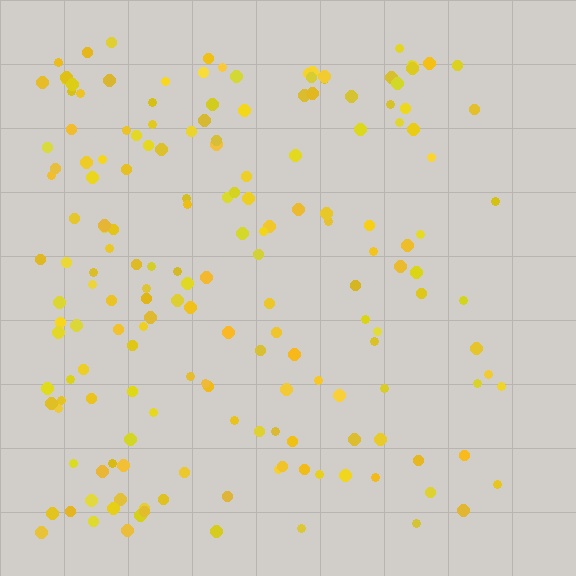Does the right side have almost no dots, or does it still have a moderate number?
Still a moderate number, just noticeably fewer than the left.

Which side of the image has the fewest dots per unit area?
The right.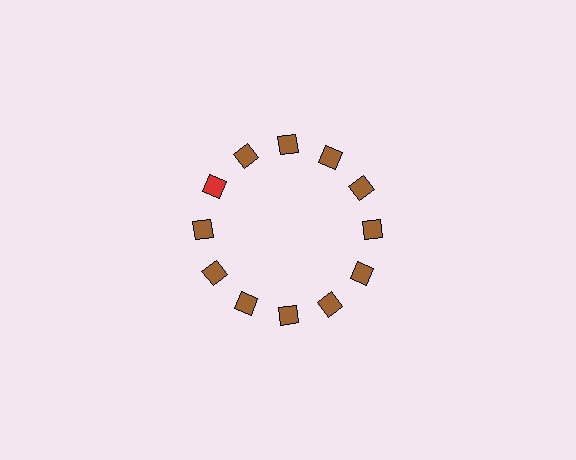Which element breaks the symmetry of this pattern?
The red diamond at roughly the 10 o'clock position breaks the symmetry. All other shapes are brown diamonds.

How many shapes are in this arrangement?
There are 12 shapes arranged in a ring pattern.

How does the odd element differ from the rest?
It has a different color: red instead of brown.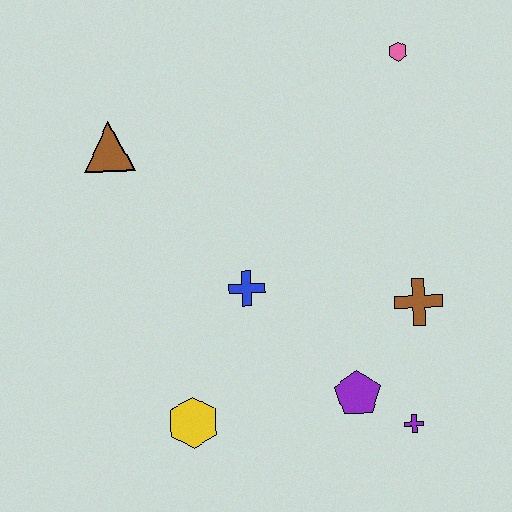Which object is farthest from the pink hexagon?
The yellow hexagon is farthest from the pink hexagon.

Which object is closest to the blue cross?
The yellow hexagon is closest to the blue cross.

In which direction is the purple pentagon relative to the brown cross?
The purple pentagon is below the brown cross.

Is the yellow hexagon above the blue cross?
No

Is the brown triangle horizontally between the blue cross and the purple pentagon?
No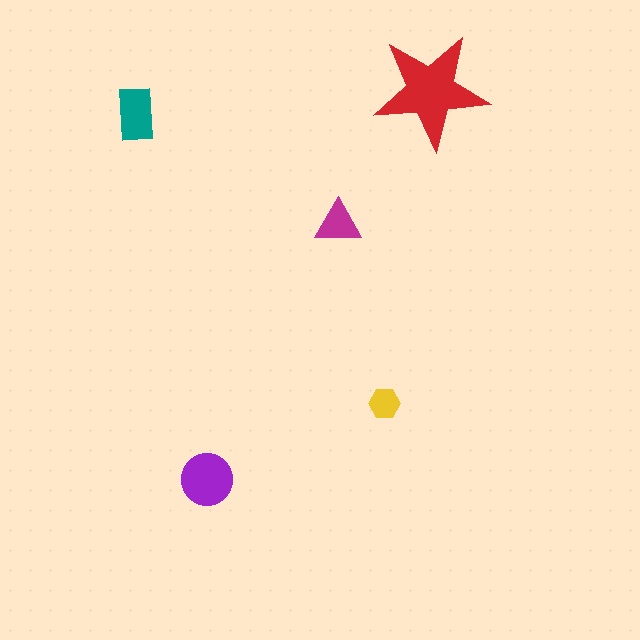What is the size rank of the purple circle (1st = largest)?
2nd.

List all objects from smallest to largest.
The yellow hexagon, the magenta triangle, the teal rectangle, the purple circle, the red star.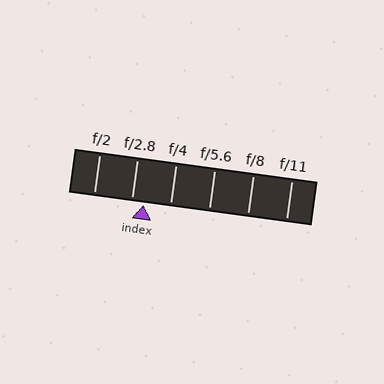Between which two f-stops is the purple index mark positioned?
The index mark is between f/2.8 and f/4.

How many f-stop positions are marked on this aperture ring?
There are 6 f-stop positions marked.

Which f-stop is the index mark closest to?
The index mark is closest to f/2.8.